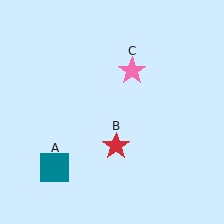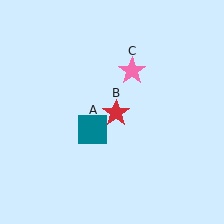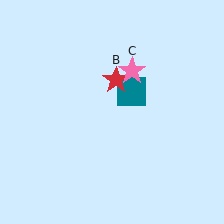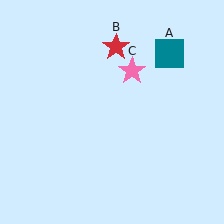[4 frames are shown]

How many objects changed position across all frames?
2 objects changed position: teal square (object A), red star (object B).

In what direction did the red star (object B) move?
The red star (object B) moved up.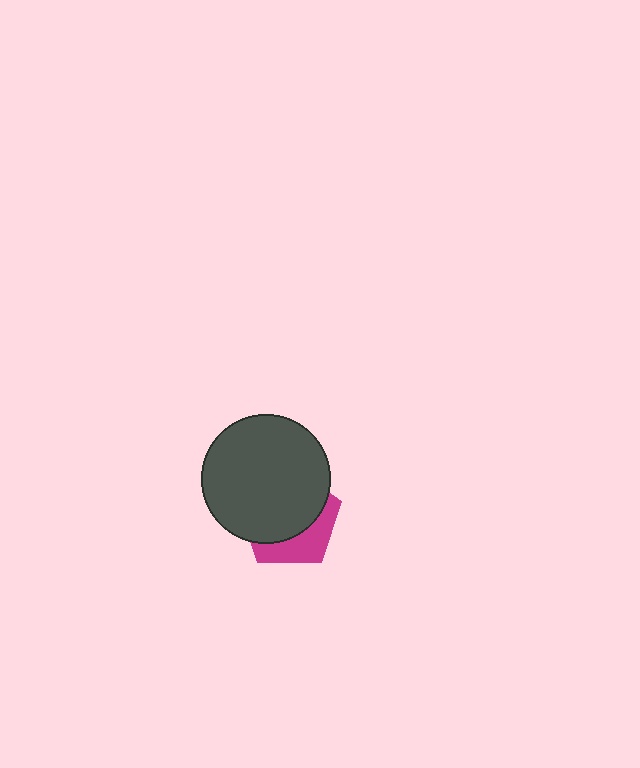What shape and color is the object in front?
The object in front is a dark gray circle.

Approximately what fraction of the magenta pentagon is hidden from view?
Roughly 65% of the magenta pentagon is hidden behind the dark gray circle.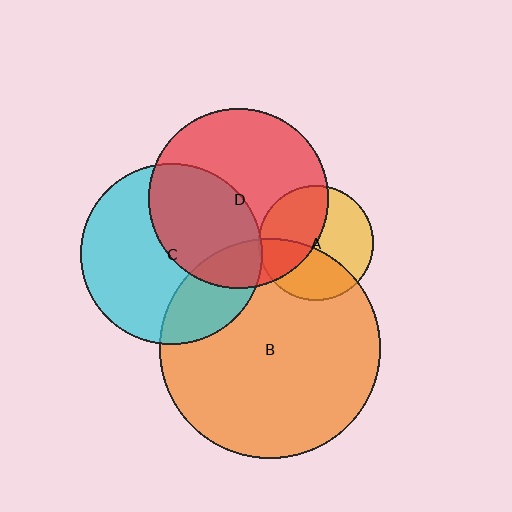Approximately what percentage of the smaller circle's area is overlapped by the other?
Approximately 15%.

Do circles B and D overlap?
Yes.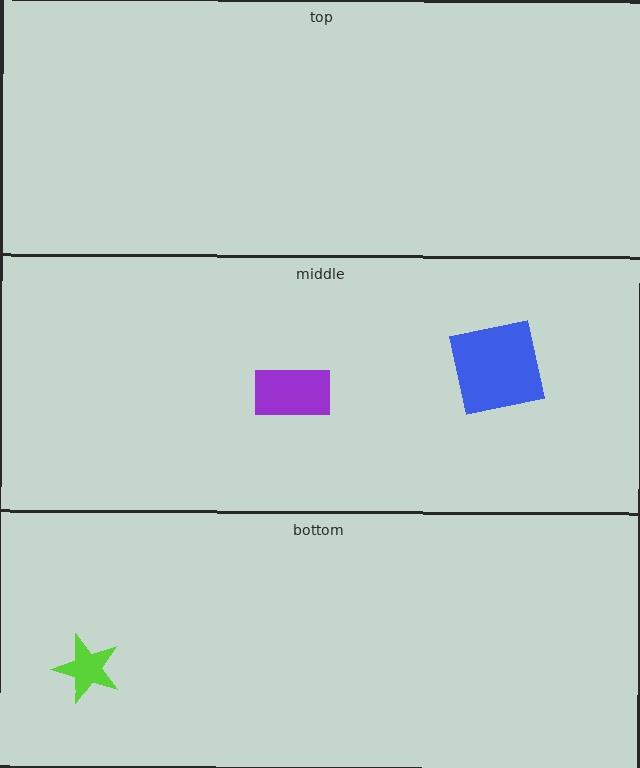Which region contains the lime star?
The bottom region.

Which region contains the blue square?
The middle region.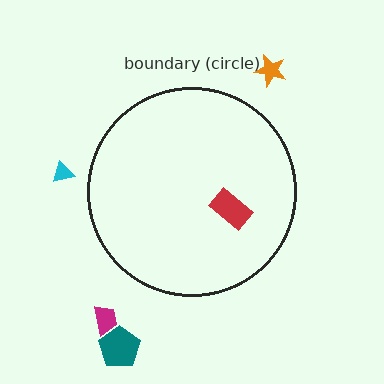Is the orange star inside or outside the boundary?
Outside.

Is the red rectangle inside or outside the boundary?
Inside.